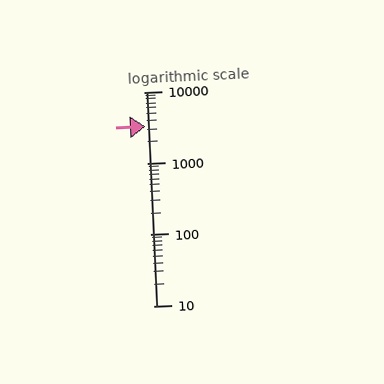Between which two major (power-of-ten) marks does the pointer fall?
The pointer is between 1000 and 10000.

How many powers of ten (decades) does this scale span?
The scale spans 3 decades, from 10 to 10000.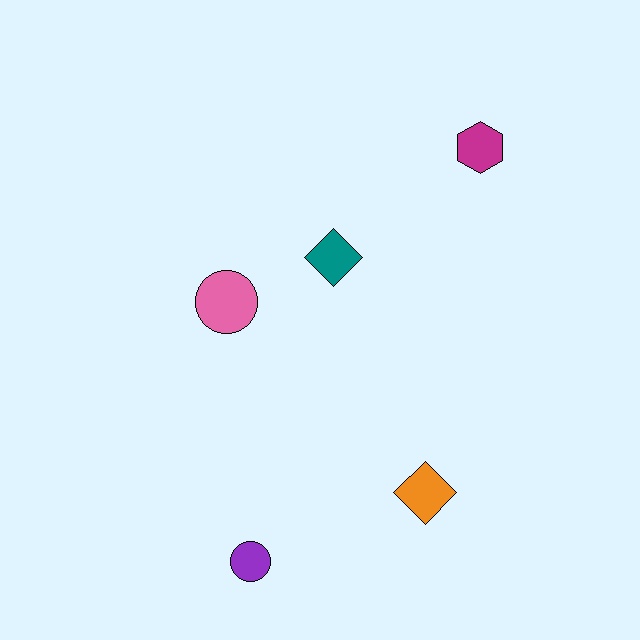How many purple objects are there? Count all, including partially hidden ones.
There is 1 purple object.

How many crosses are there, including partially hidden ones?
There are no crosses.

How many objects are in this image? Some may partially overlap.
There are 5 objects.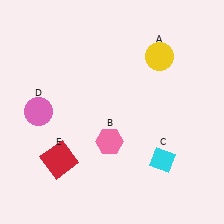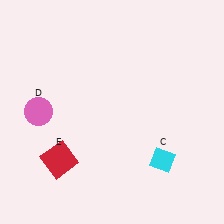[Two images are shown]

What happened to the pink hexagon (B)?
The pink hexagon (B) was removed in Image 2. It was in the bottom-left area of Image 1.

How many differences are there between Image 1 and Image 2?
There are 2 differences between the two images.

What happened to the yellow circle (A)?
The yellow circle (A) was removed in Image 2. It was in the top-right area of Image 1.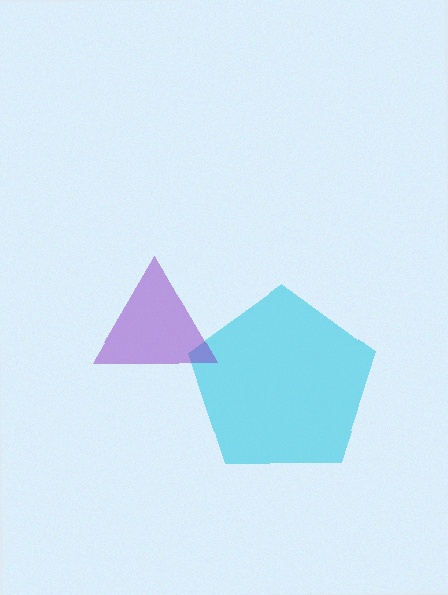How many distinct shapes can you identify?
There are 2 distinct shapes: a cyan pentagon, a purple triangle.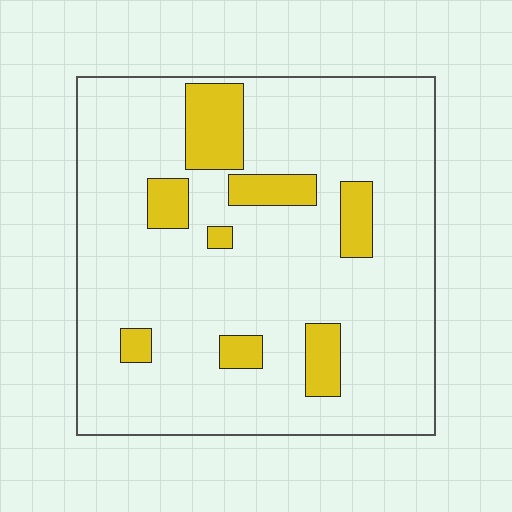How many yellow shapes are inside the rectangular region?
8.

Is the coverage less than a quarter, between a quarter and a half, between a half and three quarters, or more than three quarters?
Less than a quarter.